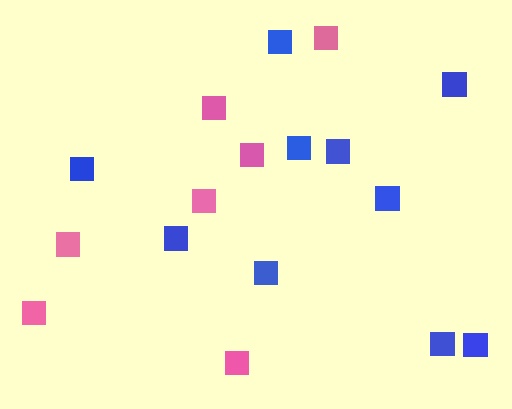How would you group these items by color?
There are 2 groups: one group of pink squares (7) and one group of blue squares (10).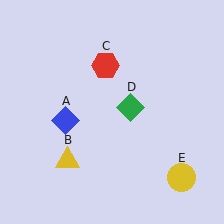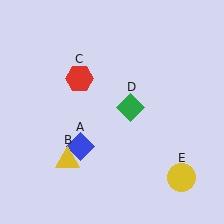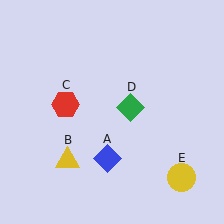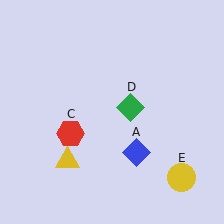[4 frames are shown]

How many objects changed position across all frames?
2 objects changed position: blue diamond (object A), red hexagon (object C).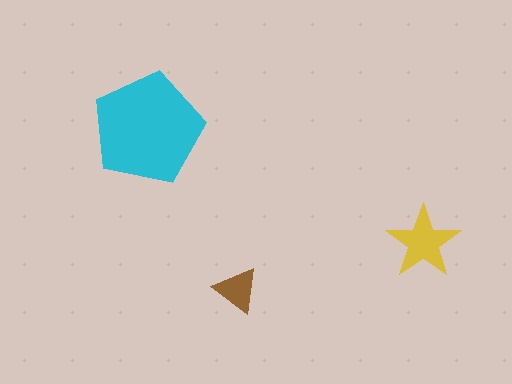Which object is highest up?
The cyan pentagon is topmost.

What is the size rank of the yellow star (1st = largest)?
2nd.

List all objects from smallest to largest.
The brown triangle, the yellow star, the cyan pentagon.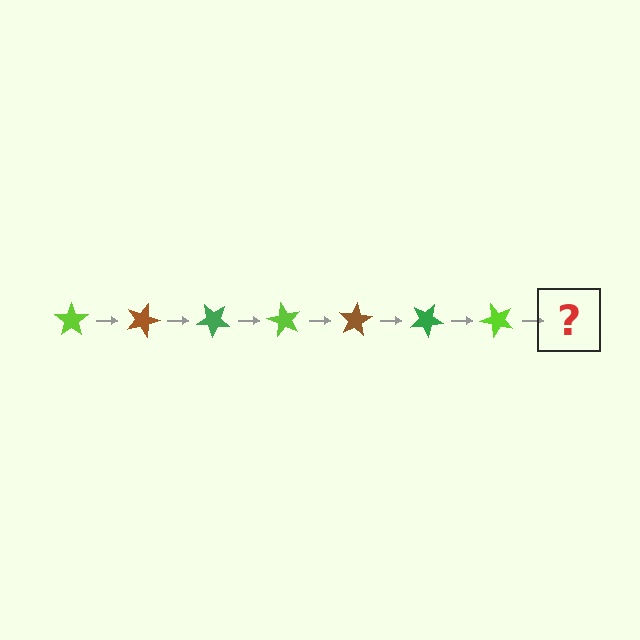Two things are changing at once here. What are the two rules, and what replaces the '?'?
The two rules are that it rotates 20 degrees each step and the color cycles through lime, brown, and green. The '?' should be a brown star, rotated 140 degrees from the start.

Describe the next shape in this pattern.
It should be a brown star, rotated 140 degrees from the start.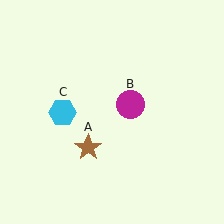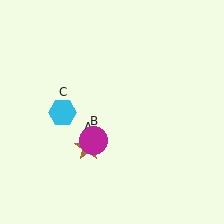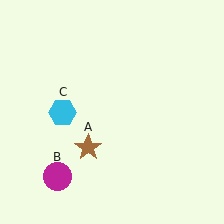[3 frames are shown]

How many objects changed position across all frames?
1 object changed position: magenta circle (object B).